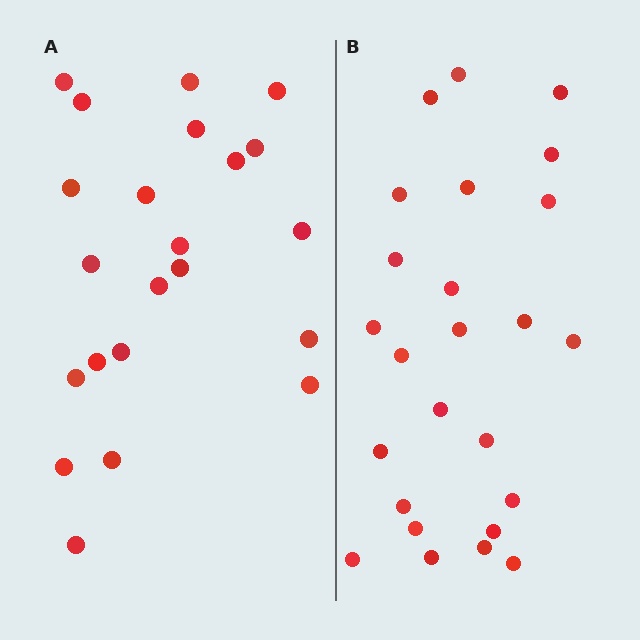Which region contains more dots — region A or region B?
Region B (the right region) has more dots.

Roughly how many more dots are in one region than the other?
Region B has just a few more — roughly 2 or 3 more dots than region A.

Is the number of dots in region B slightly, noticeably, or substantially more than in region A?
Region B has only slightly more — the two regions are fairly close. The ratio is roughly 1.1 to 1.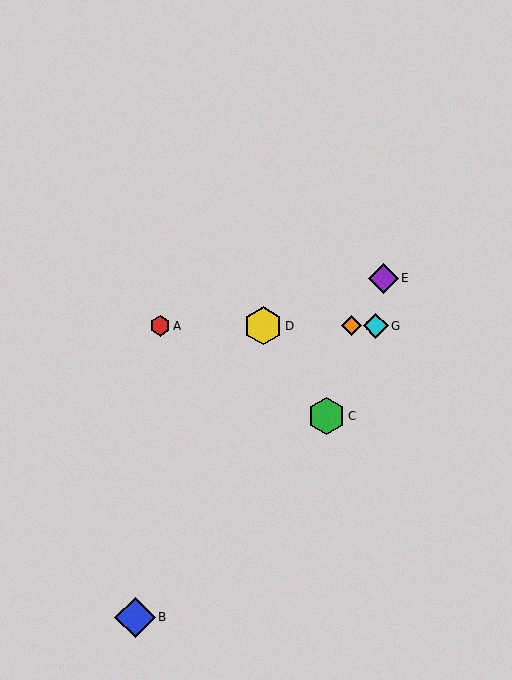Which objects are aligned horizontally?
Objects A, D, F, G are aligned horizontally.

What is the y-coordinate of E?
Object E is at y≈278.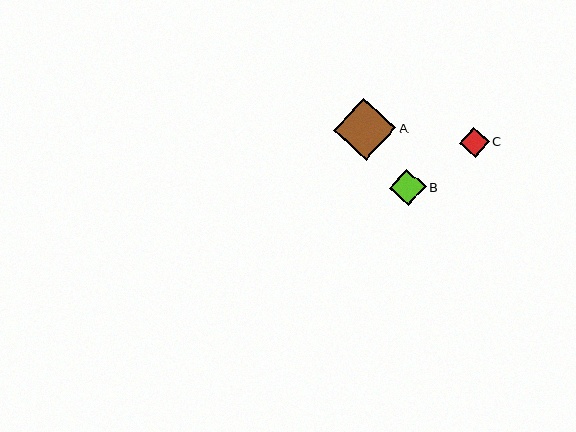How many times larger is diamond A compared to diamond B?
Diamond A is approximately 1.7 times the size of diamond B.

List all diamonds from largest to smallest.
From largest to smallest: A, B, C.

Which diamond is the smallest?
Diamond C is the smallest with a size of approximately 30 pixels.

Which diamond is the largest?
Diamond A is the largest with a size of approximately 63 pixels.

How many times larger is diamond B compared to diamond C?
Diamond B is approximately 1.2 times the size of diamond C.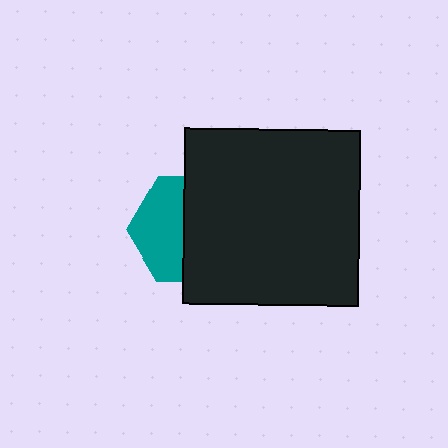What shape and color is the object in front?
The object in front is a black square.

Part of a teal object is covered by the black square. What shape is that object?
It is a hexagon.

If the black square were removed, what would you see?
You would see the complete teal hexagon.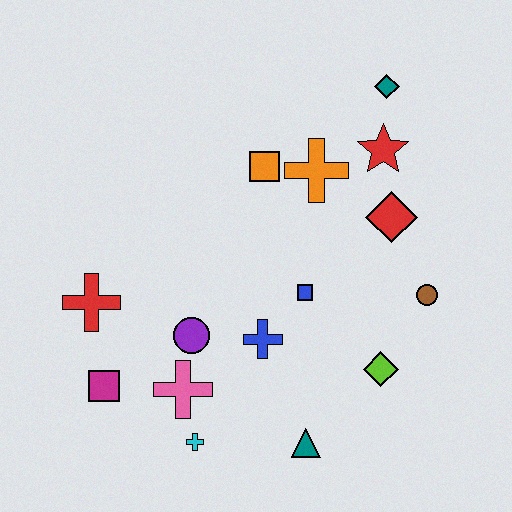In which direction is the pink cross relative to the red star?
The pink cross is below the red star.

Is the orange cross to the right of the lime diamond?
No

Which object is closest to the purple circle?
The pink cross is closest to the purple circle.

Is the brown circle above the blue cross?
Yes